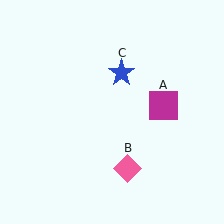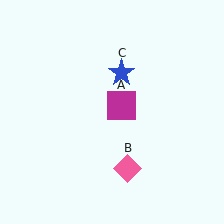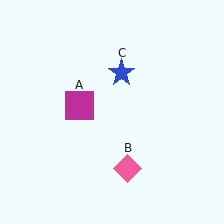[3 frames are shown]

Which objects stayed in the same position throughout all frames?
Pink diamond (object B) and blue star (object C) remained stationary.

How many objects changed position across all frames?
1 object changed position: magenta square (object A).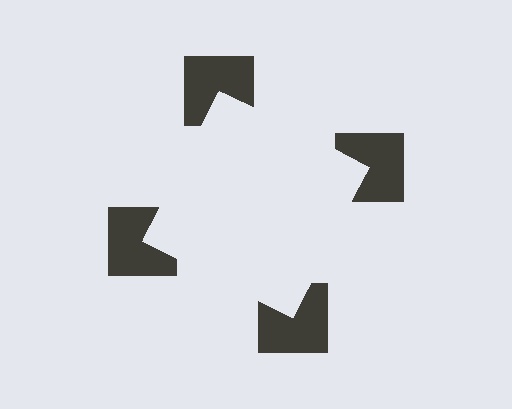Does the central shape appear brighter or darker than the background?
It typically appears slightly brighter than the background, even though no actual brightness change is drawn.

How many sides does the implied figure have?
4 sides.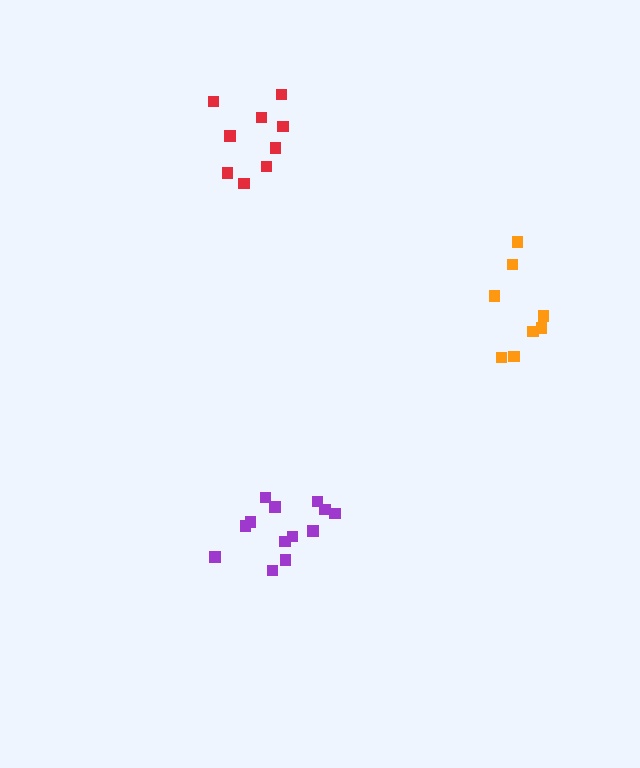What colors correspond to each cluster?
The clusters are colored: purple, red, orange.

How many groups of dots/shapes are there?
There are 3 groups.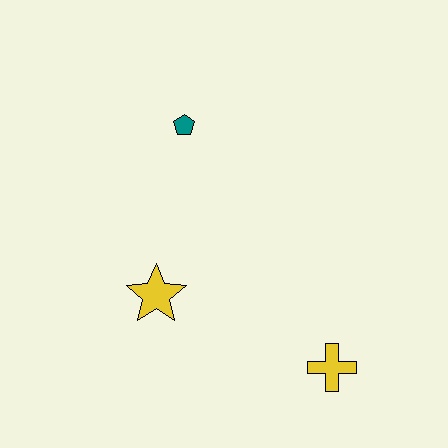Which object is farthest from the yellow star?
The yellow cross is farthest from the yellow star.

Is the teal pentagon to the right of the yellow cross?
No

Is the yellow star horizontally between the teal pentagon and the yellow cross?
No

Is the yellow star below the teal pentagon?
Yes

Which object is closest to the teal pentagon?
The yellow star is closest to the teal pentagon.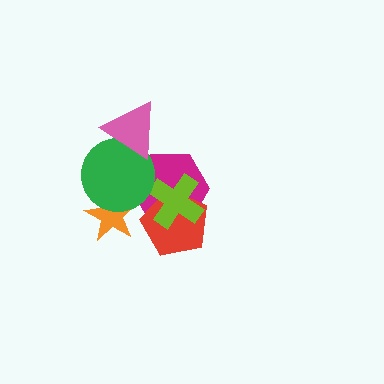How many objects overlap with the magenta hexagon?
3 objects overlap with the magenta hexagon.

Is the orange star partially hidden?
Yes, it is partially covered by another shape.